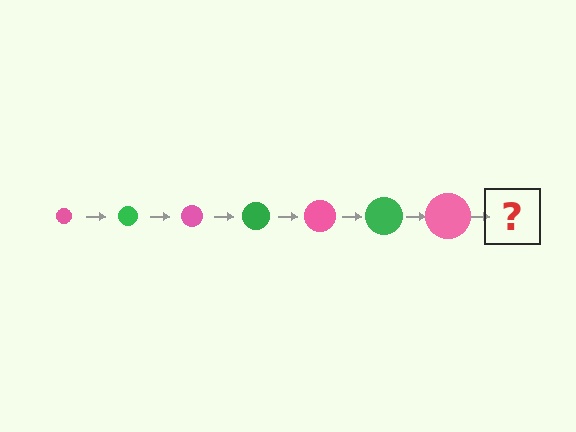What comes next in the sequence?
The next element should be a green circle, larger than the previous one.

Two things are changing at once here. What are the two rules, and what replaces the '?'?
The two rules are that the circle grows larger each step and the color cycles through pink and green. The '?' should be a green circle, larger than the previous one.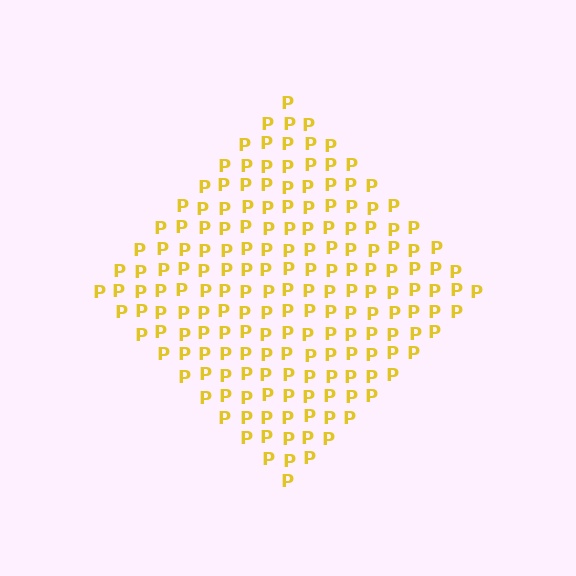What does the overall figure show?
The overall figure shows a diamond.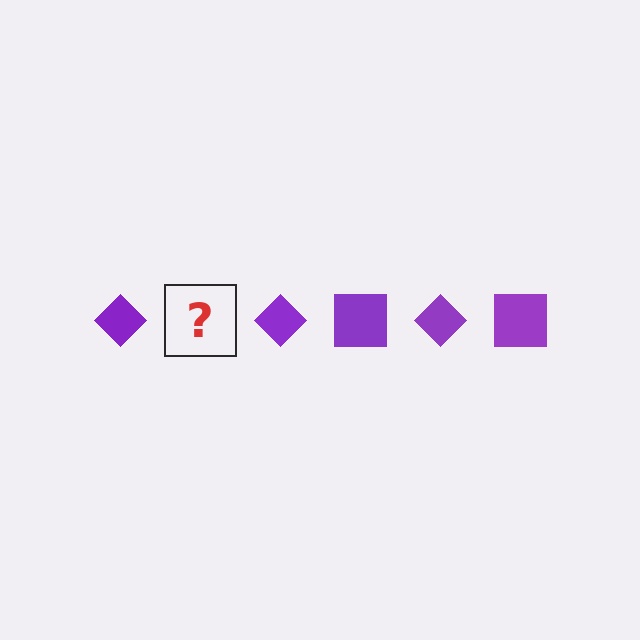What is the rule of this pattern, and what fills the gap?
The rule is that the pattern cycles through diamond, square shapes in purple. The gap should be filled with a purple square.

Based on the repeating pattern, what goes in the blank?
The blank should be a purple square.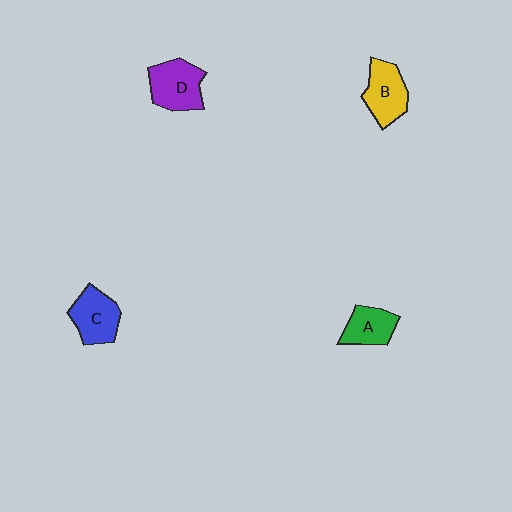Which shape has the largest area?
Shape D (purple).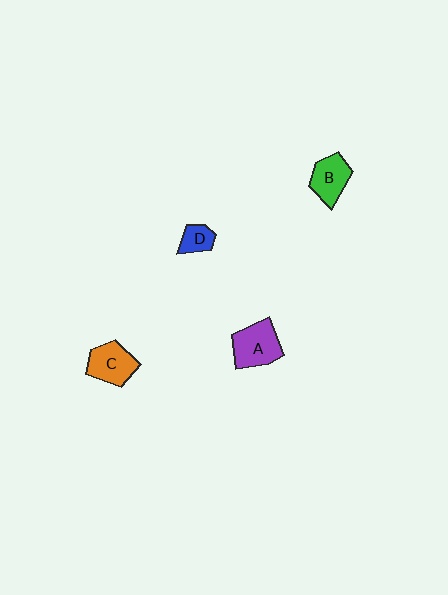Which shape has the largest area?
Shape A (purple).